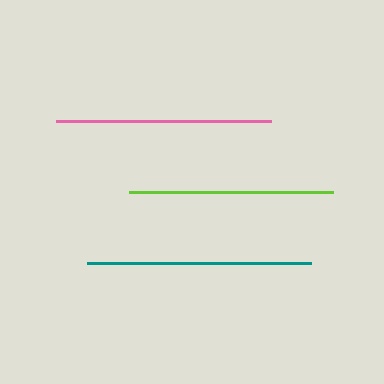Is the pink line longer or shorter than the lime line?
The pink line is longer than the lime line.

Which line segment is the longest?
The teal line is the longest at approximately 224 pixels.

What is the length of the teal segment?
The teal segment is approximately 224 pixels long.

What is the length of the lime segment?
The lime segment is approximately 204 pixels long.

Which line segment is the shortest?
The lime line is the shortest at approximately 204 pixels.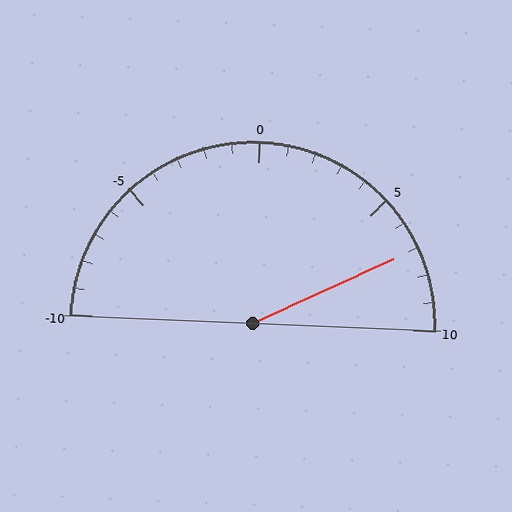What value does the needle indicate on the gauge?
The needle indicates approximately 7.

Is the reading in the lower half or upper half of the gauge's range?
The reading is in the upper half of the range (-10 to 10).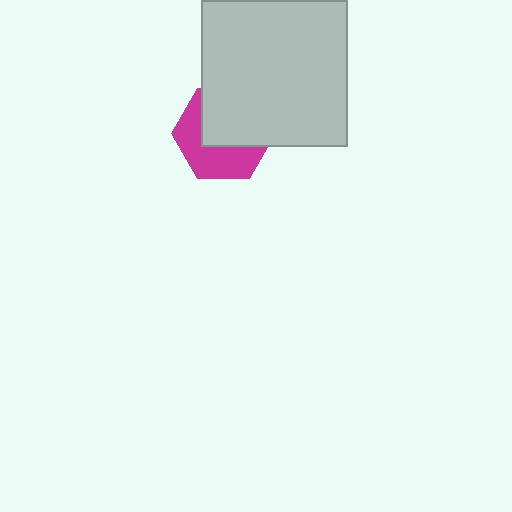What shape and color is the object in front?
The object in front is a light gray square.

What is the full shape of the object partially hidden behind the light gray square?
The partially hidden object is a magenta hexagon.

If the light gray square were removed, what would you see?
You would see the complete magenta hexagon.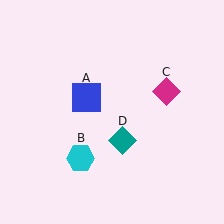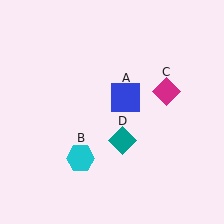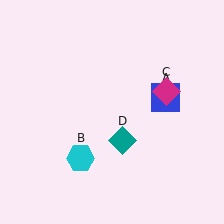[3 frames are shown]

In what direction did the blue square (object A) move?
The blue square (object A) moved right.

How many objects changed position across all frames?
1 object changed position: blue square (object A).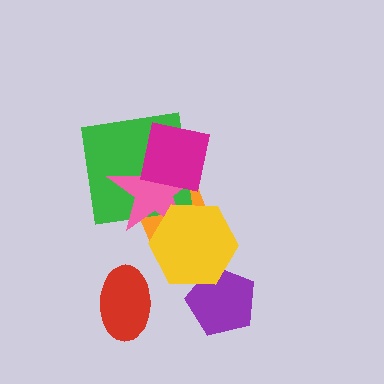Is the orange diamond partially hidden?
Yes, it is partially covered by another shape.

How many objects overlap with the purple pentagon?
1 object overlaps with the purple pentagon.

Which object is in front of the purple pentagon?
The yellow hexagon is in front of the purple pentagon.